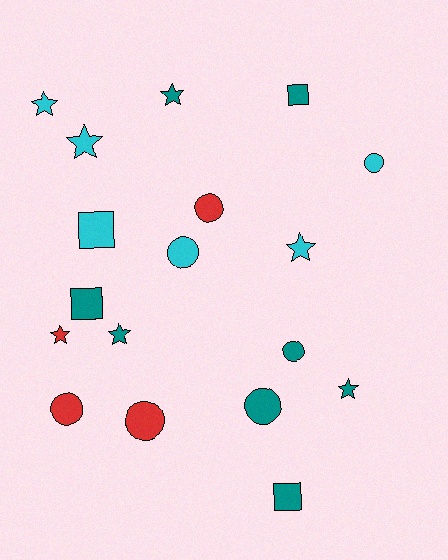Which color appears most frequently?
Teal, with 8 objects.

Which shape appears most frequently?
Star, with 7 objects.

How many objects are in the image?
There are 18 objects.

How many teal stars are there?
There are 3 teal stars.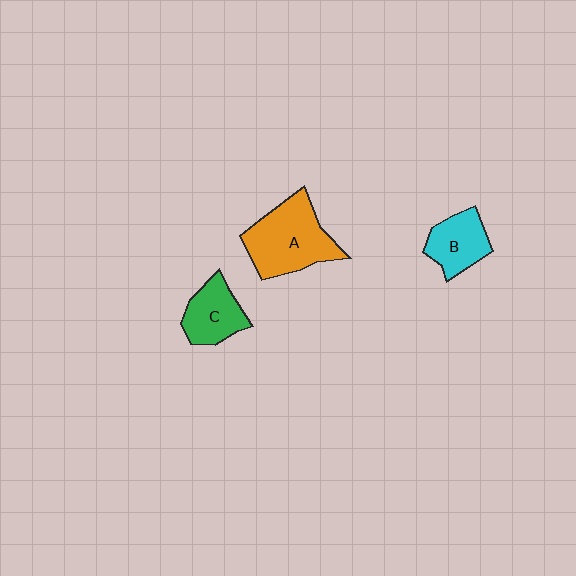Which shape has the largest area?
Shape A (orange).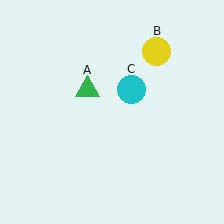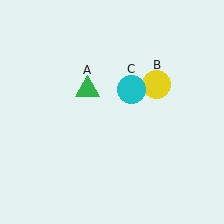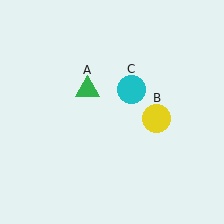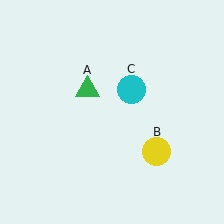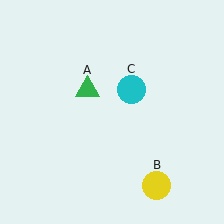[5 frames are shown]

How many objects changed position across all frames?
1 object changed position: yellow circle (object B).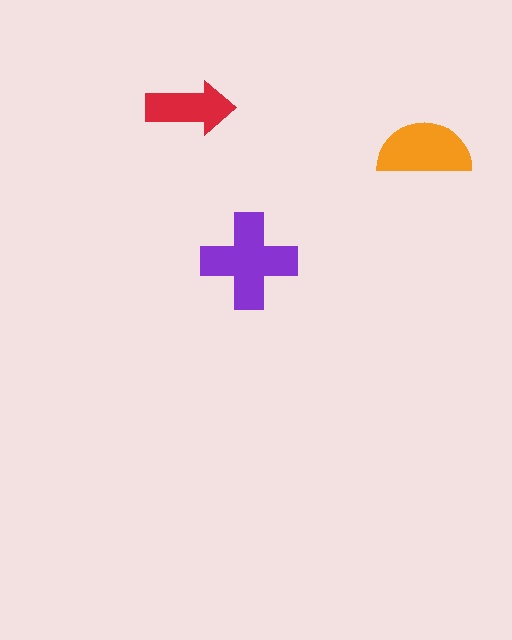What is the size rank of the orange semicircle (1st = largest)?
2nd.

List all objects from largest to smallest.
The purple cross, the orange semicircle, the red arrow.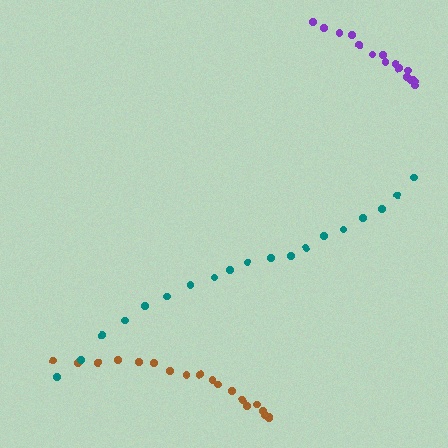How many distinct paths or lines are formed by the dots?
There are 3 distinct paths.